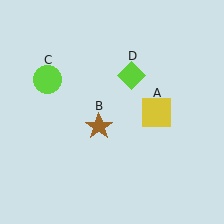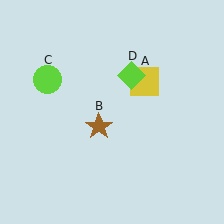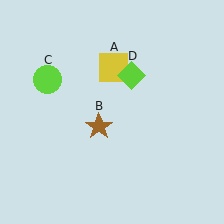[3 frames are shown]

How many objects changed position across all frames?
1 object changed position: yellow square (object A).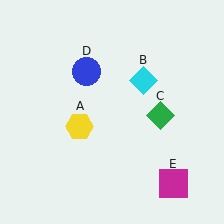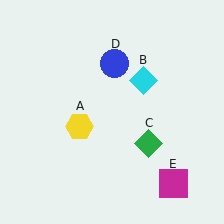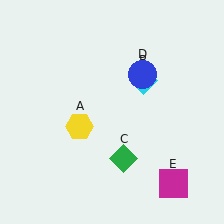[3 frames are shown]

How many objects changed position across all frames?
2 objects changed position: green diamond (object C), blue circle (object D).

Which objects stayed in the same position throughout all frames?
Yellow hexagon (object A) and cyan diamond (object B) and magenta square (object E) remained stationary.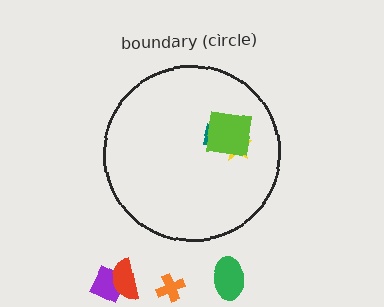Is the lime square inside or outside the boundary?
Inside.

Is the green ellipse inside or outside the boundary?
Outside.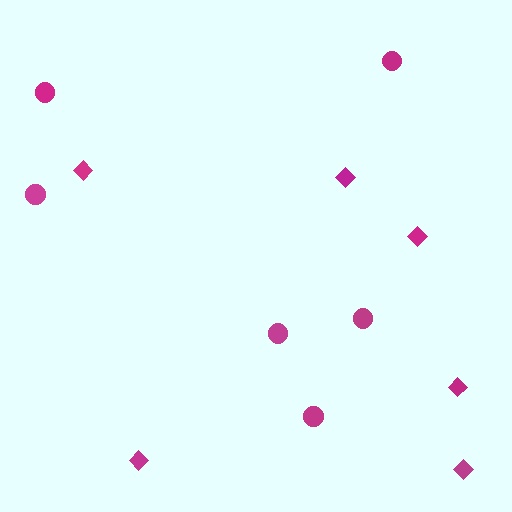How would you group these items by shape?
There are 2 groups: one group of diamonds (6) and one group of circles (6).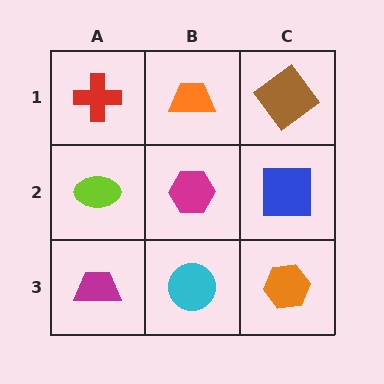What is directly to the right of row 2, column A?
A magenta hexagon.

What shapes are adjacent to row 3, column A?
A lime ellipse (row 2, column A), a cyan circle (row 3, column B).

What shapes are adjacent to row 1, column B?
A magenta hexagon (row 2, column B), a red cross (row 1, column A), a brown diamond (row 1, column C).